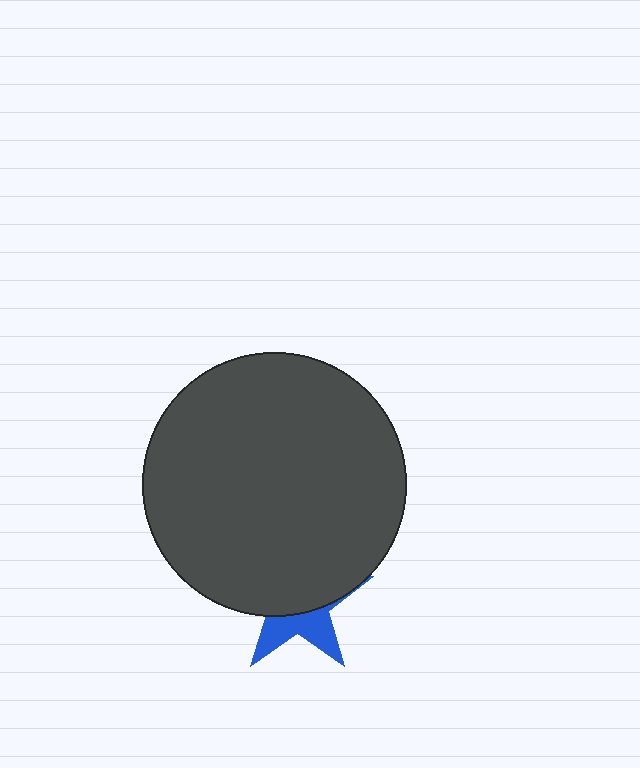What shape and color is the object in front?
The object in front is a dark gray circle.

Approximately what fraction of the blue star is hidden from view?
Roughly 64% of the blue star is hidden behind the dark gray circle.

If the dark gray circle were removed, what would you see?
You would see the complete blue star.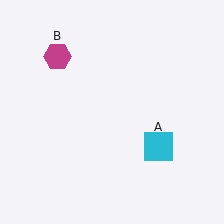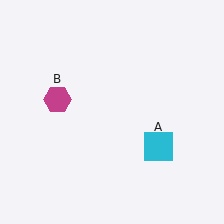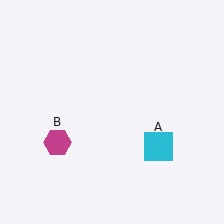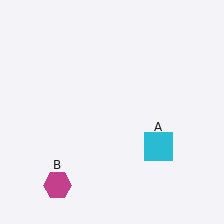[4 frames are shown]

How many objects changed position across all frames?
1 object changed position: magenta hexagon (object B).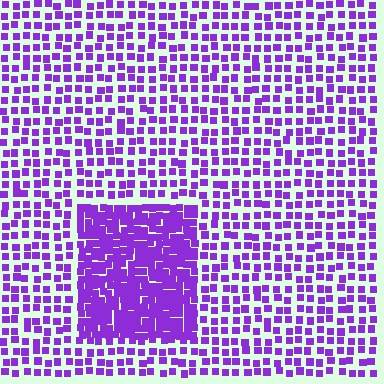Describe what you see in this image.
The image contains small purple elements arranged at two different densities. A rectangle-shaped region is visible where the elements are more densely packed than the surrounding area.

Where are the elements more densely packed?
The elements are more densely packed inside the rectangle boundary.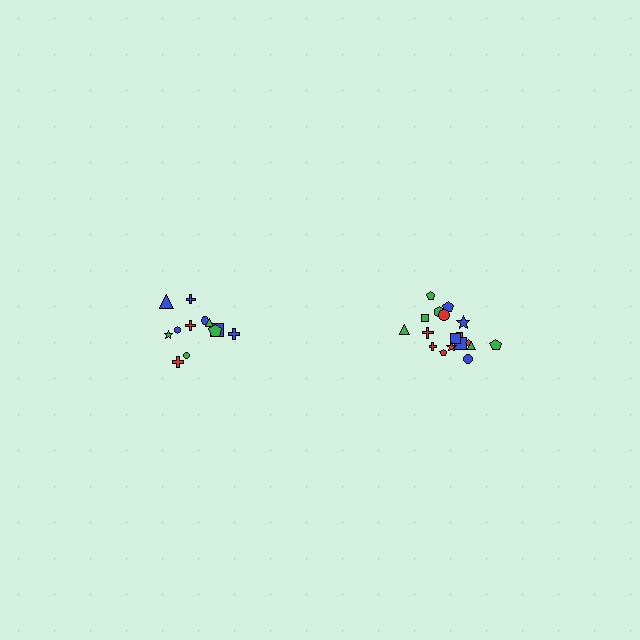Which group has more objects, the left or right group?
The right group.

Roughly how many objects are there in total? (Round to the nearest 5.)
Roughly 30 objects in total.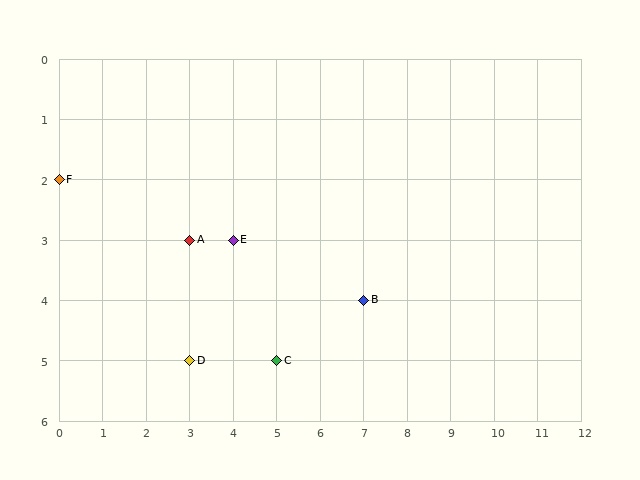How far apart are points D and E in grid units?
Points D and E are 1 column and 2 rows apart (about 2.2 grid units diagonally).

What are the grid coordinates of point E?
Point E is at grid coordinates (4, 3).